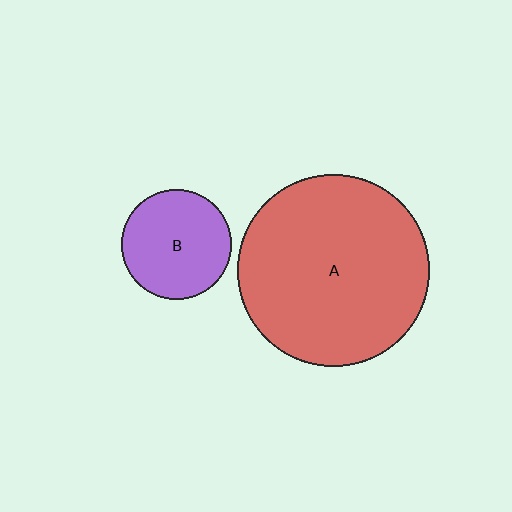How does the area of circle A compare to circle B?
Approximately 3.1 times.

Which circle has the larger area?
Circle A (red).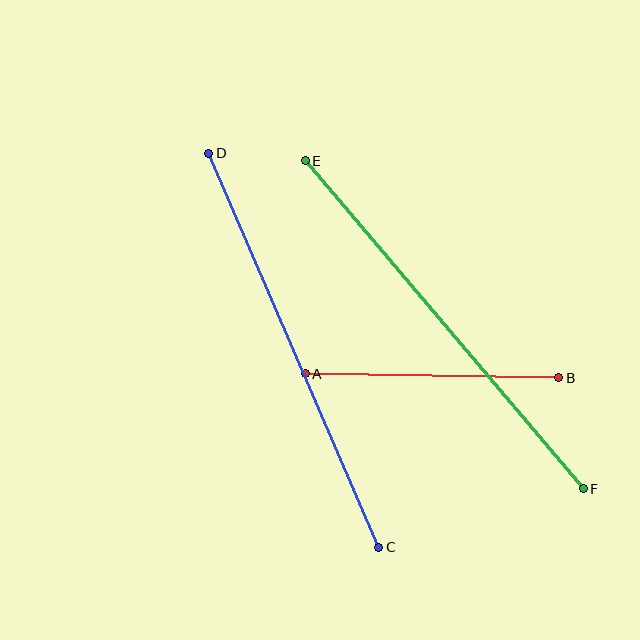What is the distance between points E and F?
The distance is approximately 430 pixels.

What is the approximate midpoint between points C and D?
The midpoint is at approximately (294, 350) pixels.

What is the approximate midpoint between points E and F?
The midpoint is at approximately (444, 325) pixels.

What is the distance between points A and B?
The distance is approximately 253 pixels.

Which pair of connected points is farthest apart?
Points E and F are farthest apart.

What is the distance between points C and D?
The distance is approximately 429 pixels.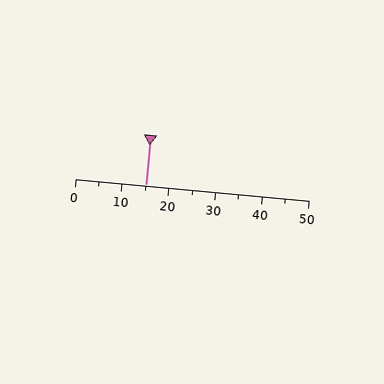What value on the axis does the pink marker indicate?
The marker indicates approximately 15.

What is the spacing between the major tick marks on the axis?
The major ticks are spaced 10 apart.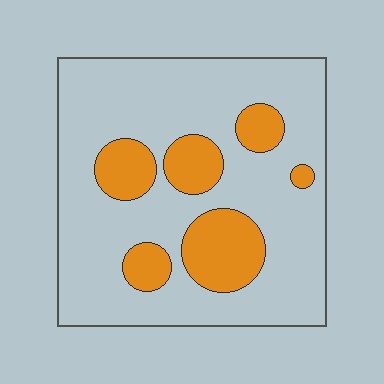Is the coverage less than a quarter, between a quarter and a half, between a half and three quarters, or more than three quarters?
Less than a quarter.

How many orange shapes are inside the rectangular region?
6.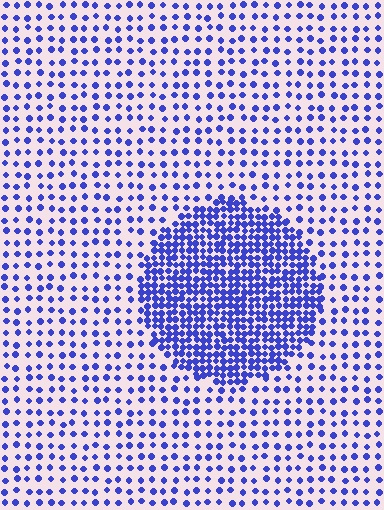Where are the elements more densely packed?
The elements are more densely packed inside the circle boundary.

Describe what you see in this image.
The image contains small blue elements arranged at two different densities. A circle-shaped region is visible where the elements are more densely packed than the surrounding area.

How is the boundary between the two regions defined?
The boundary is defined by a change in element density (approximately 2.7x ratio). All elements are the same color, size, and shape.